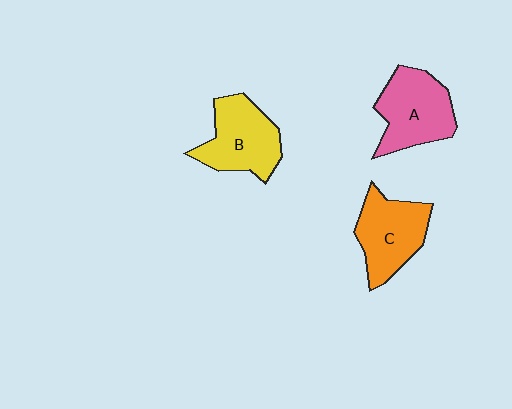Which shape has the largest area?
Shape A (pink).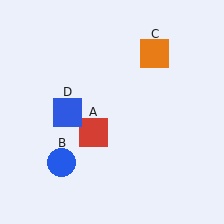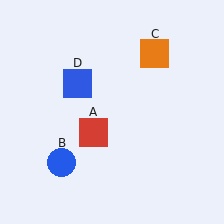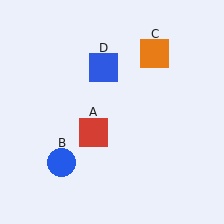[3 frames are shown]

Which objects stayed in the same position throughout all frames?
Red square (object A) and blue circle (object B) and orange square (object C) remained stationary.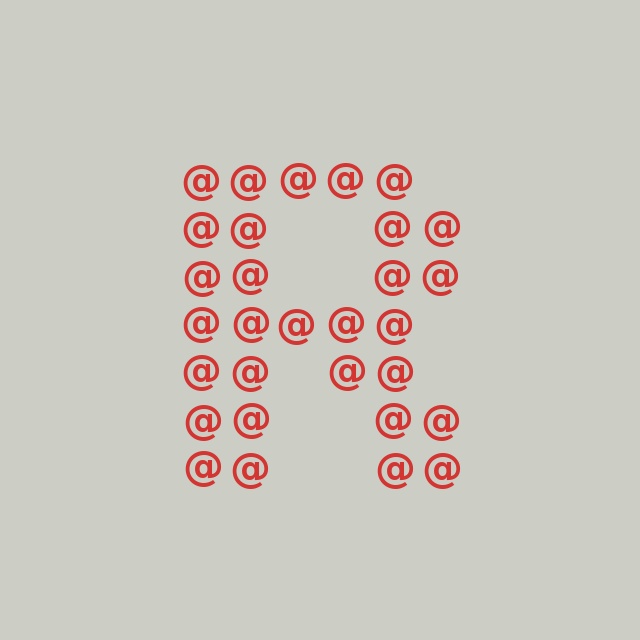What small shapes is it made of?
It is made of small at signs.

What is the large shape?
The large shape is the letter R.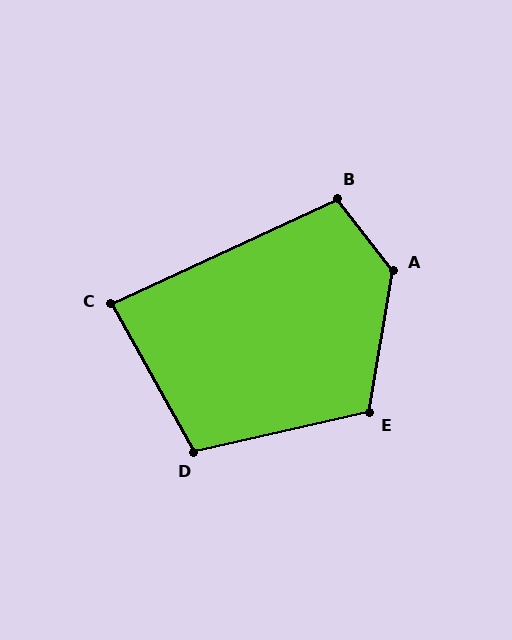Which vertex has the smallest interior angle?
C, at approximately 86 degrees.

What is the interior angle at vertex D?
Approximately 106 degrees (obtuse).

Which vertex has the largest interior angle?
A, at approximately 132 degrees.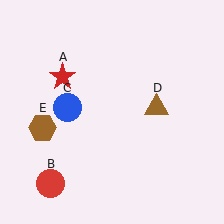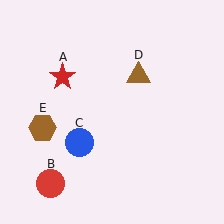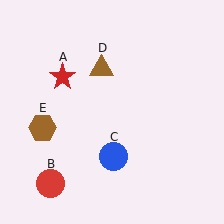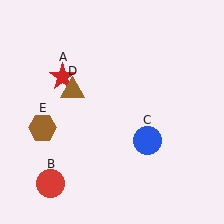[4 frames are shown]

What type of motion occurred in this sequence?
The blue circle (object C), brown triangle (object D) rotated counterclockwise around the center of the scene.